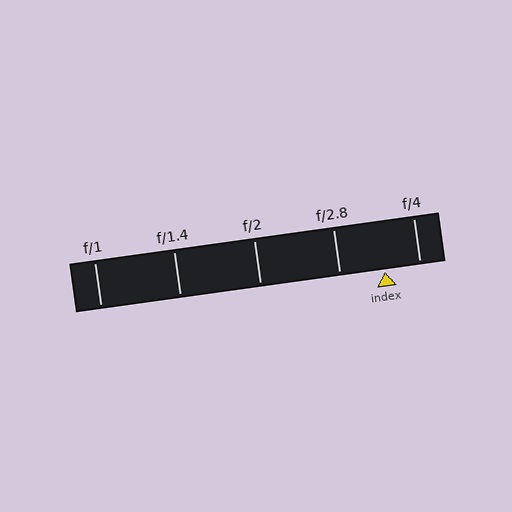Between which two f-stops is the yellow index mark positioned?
The index mark is between f/2.8 and f/4.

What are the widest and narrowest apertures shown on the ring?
The widest aperture shown is f/1 and the narrowest is f/4.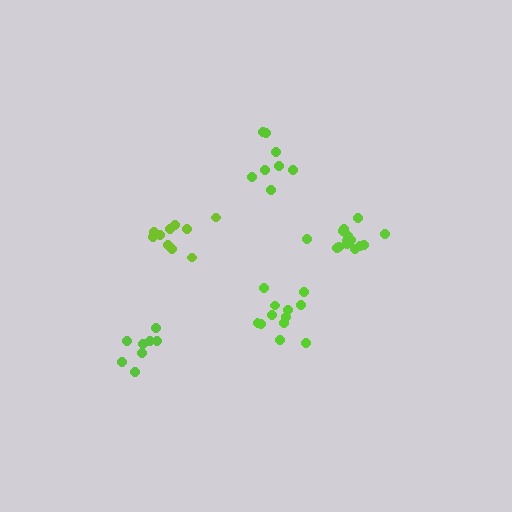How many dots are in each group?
Group 1: 8 dots, Group 2: 12 dots, Group 3: 8 dots, Group 4: 14 dots, Group 5: 10 dots (52 total).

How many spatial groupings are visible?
There are 5 spatial groupings.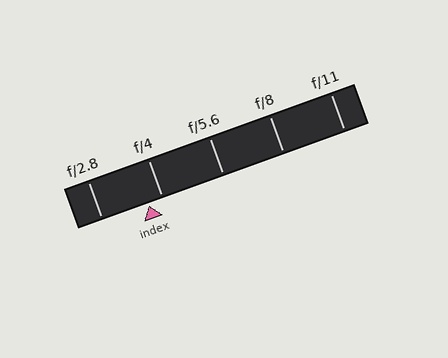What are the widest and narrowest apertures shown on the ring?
The widest aperture shown is f/2.8 and the narrowest is f/11.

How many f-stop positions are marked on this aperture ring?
There are 5 f-stop positions marked.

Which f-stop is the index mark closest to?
The index mark is closest to f/4.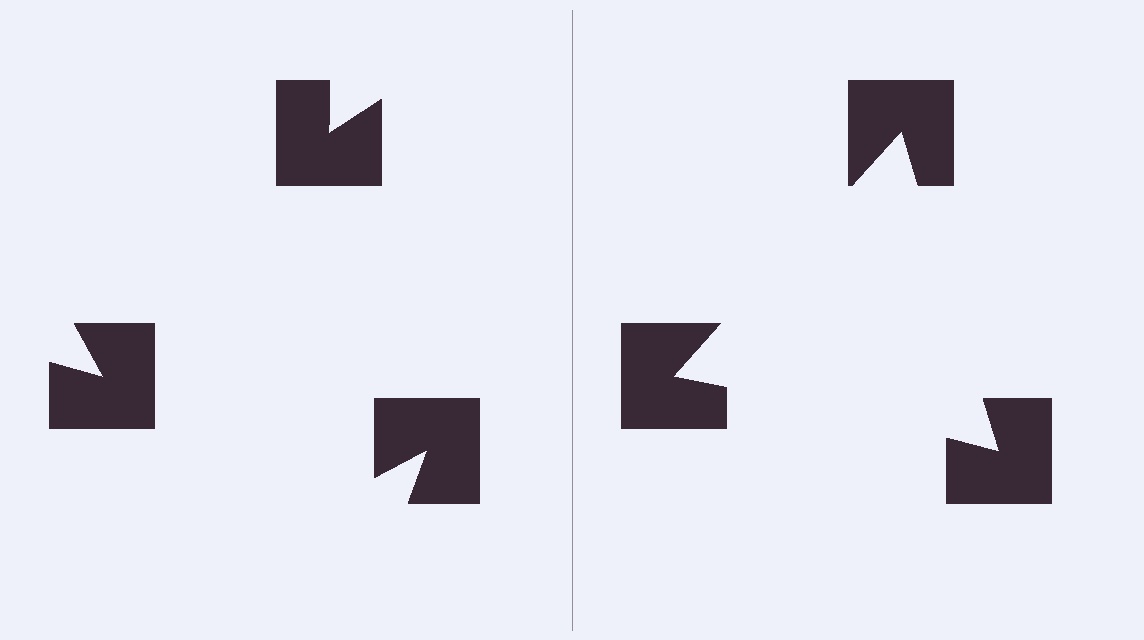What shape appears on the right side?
An illusory triangle.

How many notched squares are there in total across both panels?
6 — 3 on each side.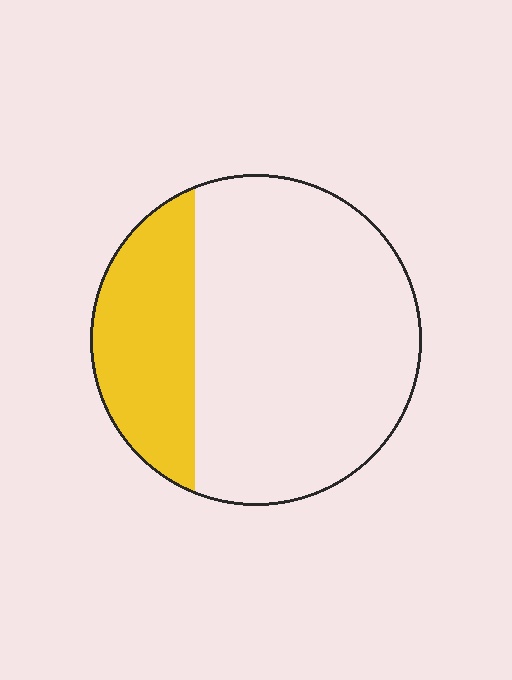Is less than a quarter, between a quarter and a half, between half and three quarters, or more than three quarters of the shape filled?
Between a quarter and a half.